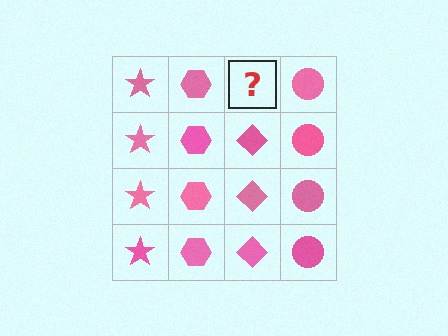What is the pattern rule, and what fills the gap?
The rule is that each column has a consistent shape. The gap should be filled with a pink diamond.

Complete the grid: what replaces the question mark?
The question mark should be replaced with a pink diamond.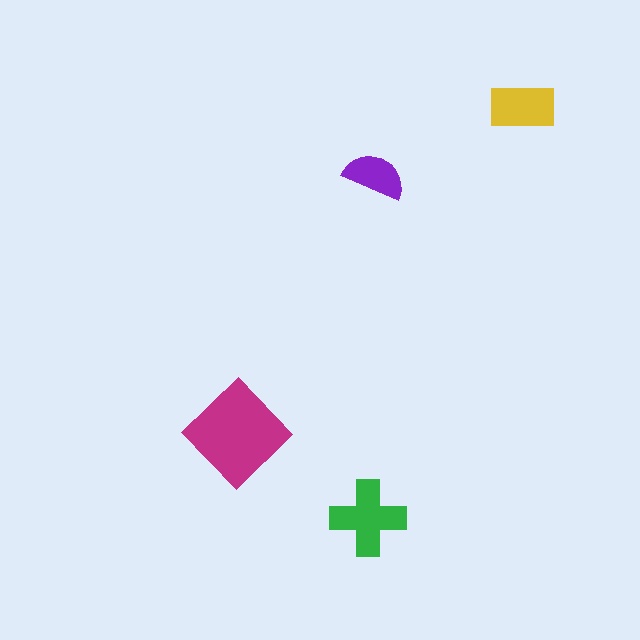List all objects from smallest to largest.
The purple semicircle, the yellow rectangle, the green cross, the magenta diamond.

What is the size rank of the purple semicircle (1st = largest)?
4th.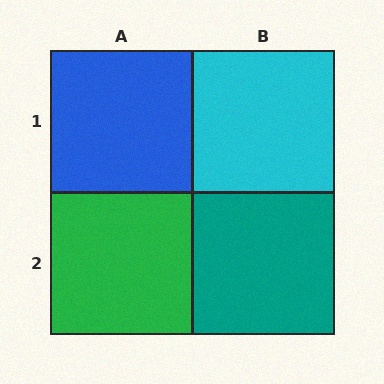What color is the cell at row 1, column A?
Blue.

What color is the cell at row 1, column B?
Cyan.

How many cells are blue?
1 cell is blue.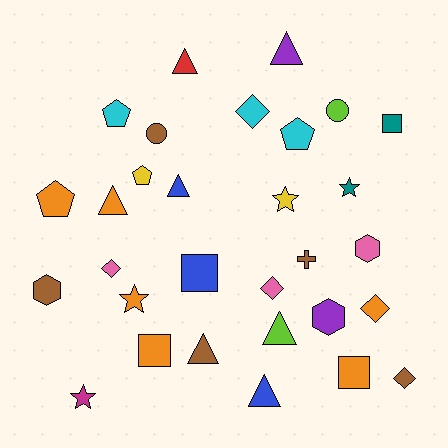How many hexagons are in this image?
There are 3 hexagons.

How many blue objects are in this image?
There are 3 blue objects.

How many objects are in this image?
There are 30 objects.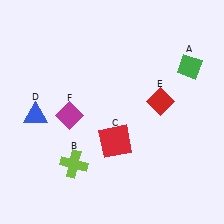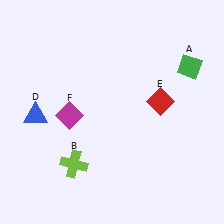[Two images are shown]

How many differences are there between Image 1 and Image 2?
There is 1 difference between the two images.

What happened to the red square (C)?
The red square (C) was removed in Image 2. It was in the bottom-right area of Image 1.